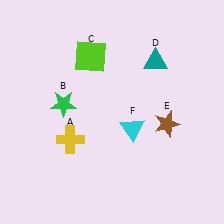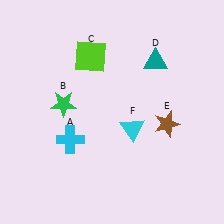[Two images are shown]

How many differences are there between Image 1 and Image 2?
There is 1 difference between the two images.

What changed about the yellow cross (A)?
In Image 1, A is yellow. In Image 2, it changed to cyan.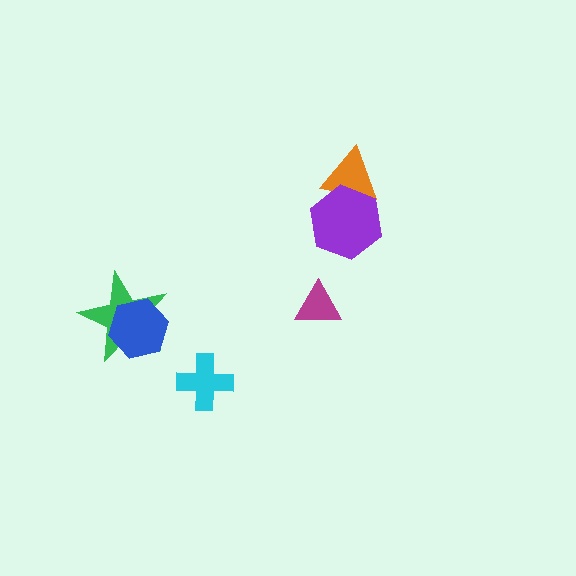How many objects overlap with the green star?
1 object overlaps with the green star.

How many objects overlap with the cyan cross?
0 objects overlap with the cyan cross.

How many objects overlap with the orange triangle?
1 object overlaps with the orange triangle.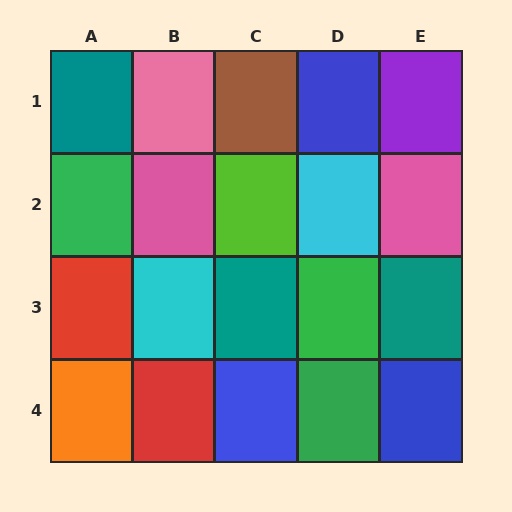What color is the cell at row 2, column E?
Pink.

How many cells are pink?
3 cells are pink.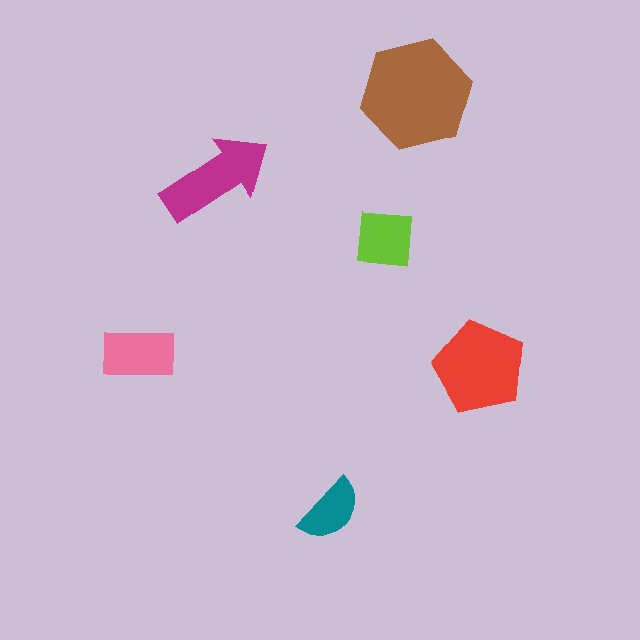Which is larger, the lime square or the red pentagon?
The red pentagon.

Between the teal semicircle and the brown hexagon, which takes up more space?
The brown hexagon.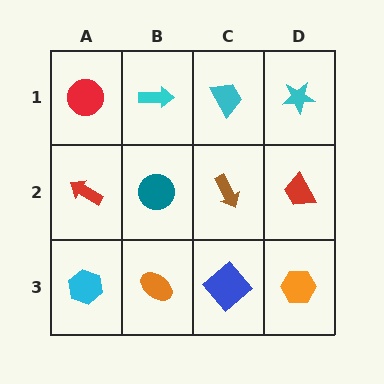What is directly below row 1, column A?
A red arrow.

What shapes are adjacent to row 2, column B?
A cyan arrow (row 1, column B), an orange ellipse (row 3, column B), a red arrow (row 2, column A), a brown arrow (row 2, column C).